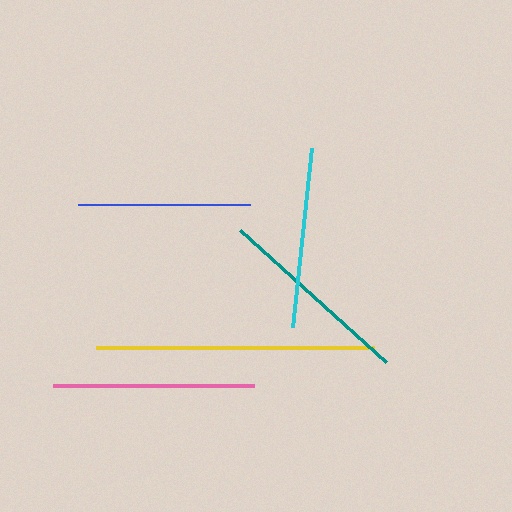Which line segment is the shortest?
The blue line is the shortest at approximately 173 pixels.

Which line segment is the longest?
The yellow line is the longest at approximately 278 pixels.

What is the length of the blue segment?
The blue segment is approximately 173 pixels long.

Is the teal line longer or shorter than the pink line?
The pink line is longer than the teal line.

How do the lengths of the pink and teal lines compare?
The pink and teal lines are approximately the same length.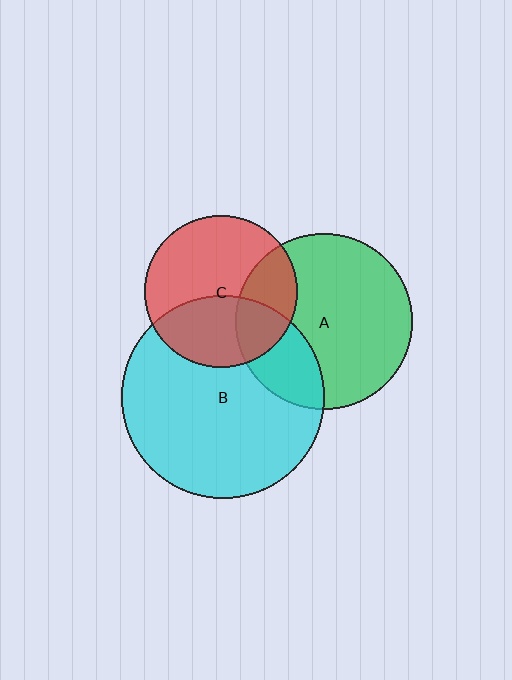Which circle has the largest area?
Circle B (cyan).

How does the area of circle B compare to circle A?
Approximately 1.3 times.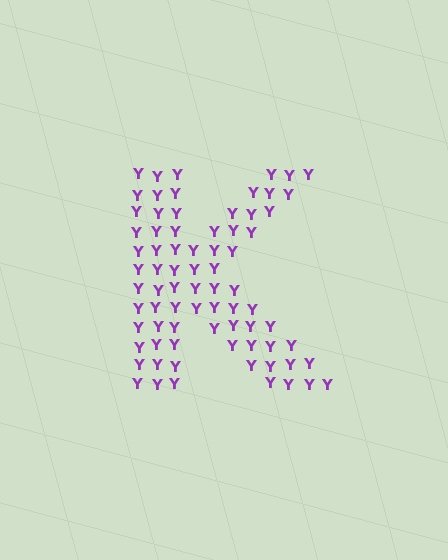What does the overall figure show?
The overall figure shows the letter K.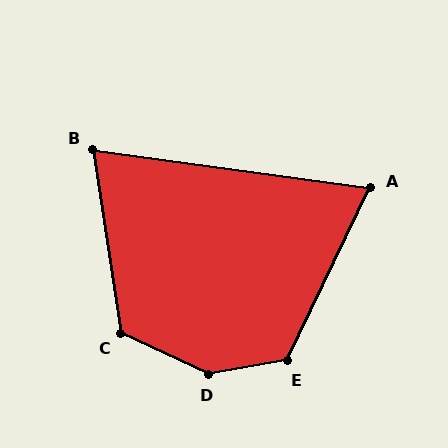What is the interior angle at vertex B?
Approximately 74 degrees (acute).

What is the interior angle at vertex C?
Approximately 123 degrees (obtuse).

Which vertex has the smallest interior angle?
A, at approximately 72 degrees.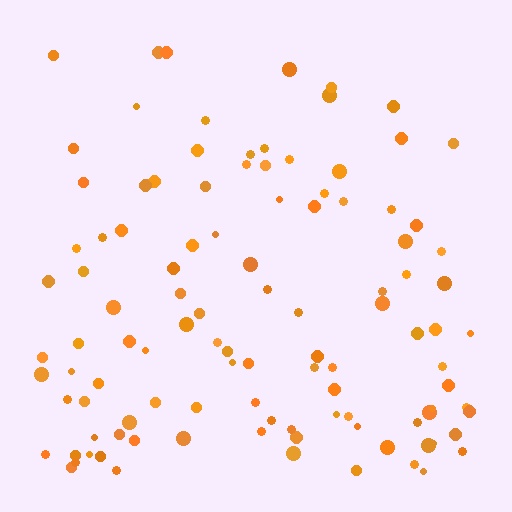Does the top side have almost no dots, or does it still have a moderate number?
Still a moderate number, just noticeably fewer than the bottom.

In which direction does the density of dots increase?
From top to bottom, with the bottom side densest.